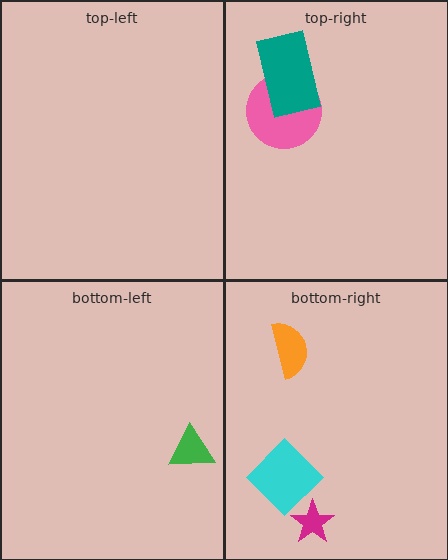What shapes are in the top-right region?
The pink circle, the teal rectangle.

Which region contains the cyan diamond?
The bottom-right region.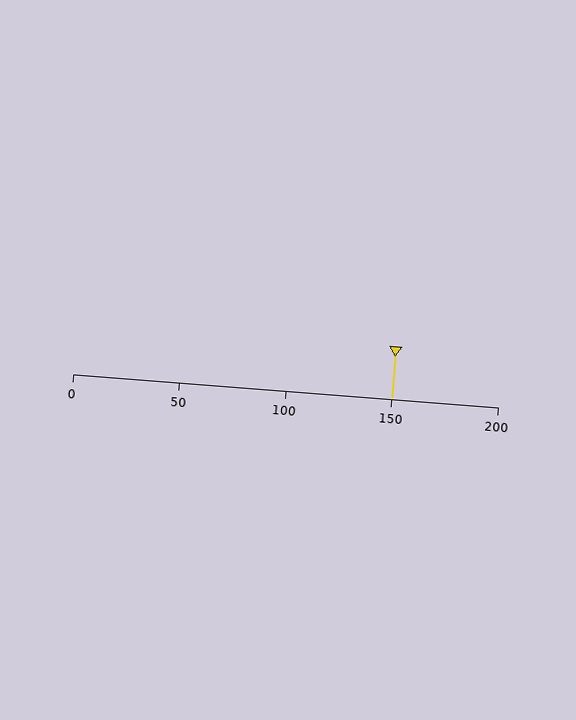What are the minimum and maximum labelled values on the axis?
The axis runs from 0 to 200.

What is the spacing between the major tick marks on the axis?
The major ticks are spaced 50 apart.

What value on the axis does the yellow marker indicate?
The marker indicates approximately 150.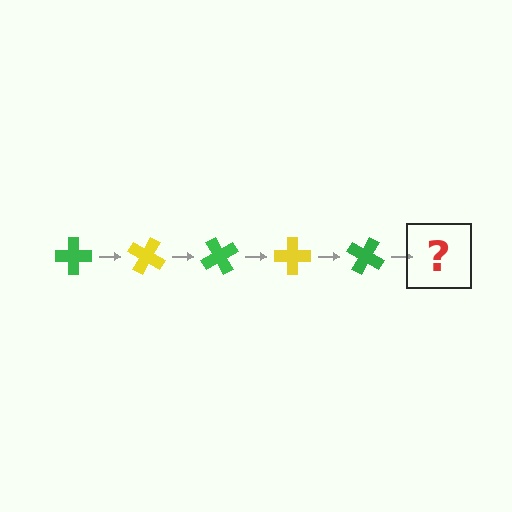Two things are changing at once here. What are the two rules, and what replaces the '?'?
The two rules are that it rotates 30 degrees each step and the color cycles through green and yellow. The '?' should be a yellow cross, rotated 150 degrees from the start.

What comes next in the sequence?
The next element should be a yellow cross, rotated 150 degrees from the start.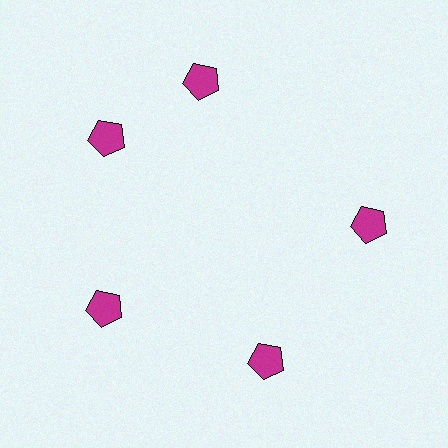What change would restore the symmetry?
The symmetry would be restored by rotating it back into even spacing with its neighbors so that all 5 pentagons sit at equal angles and equal distance from the center.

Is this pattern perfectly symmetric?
No. The 5 magenta pentagons are arranged in a ring, but one element near the 1 o'clock position is rotated out of alignment along the ring, breaking the 5-fold rotational symmetry.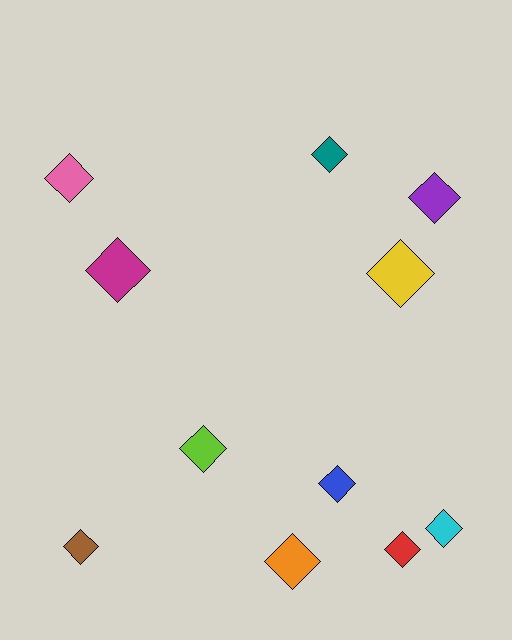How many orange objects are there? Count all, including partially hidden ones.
There is 1 orange object.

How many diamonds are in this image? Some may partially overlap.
There are 11 diamonds.